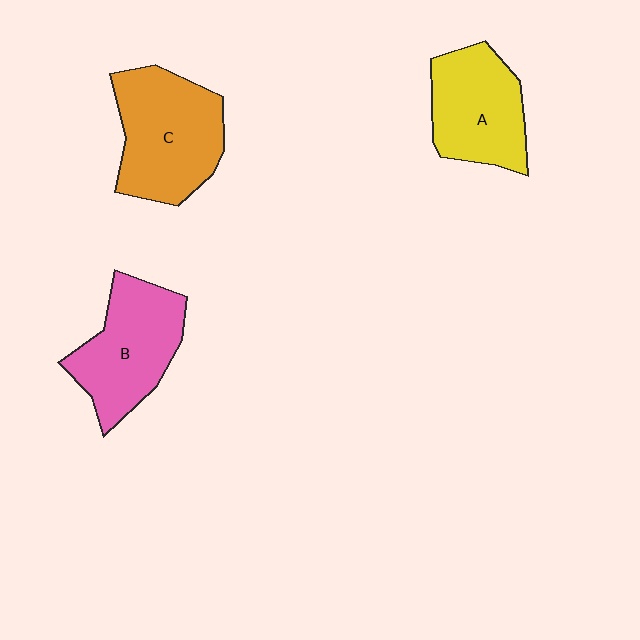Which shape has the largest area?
Shape C (orange).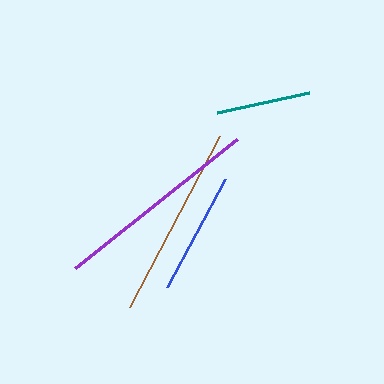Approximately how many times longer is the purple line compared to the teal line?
The purple line is approximately 2.2 times the length of the teal line.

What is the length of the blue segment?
The blue segment is approximately 123 pixels long.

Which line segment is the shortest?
The teal line is the shortest at approximately 94 pixels.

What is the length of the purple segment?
The purple segment is approximately 207 pixels long.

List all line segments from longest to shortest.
From longest to shortest: purple, brown, blue, teal.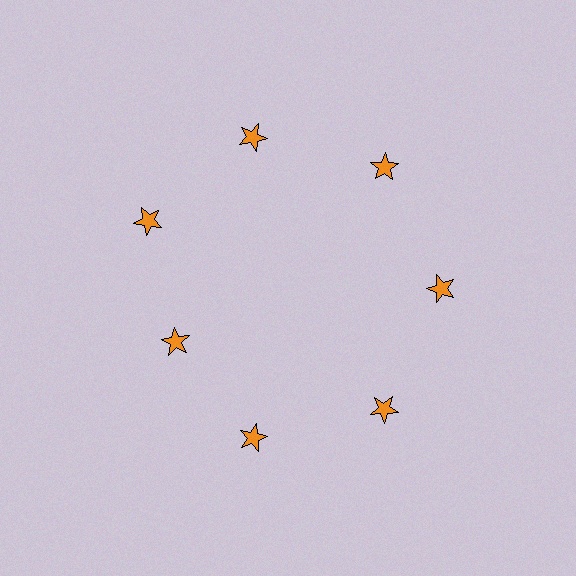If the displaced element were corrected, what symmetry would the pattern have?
It would have 7-fold rotational symmetry — the pattern would map onto itself every 51 degrees.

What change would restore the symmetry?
The symmetry would be restored by moving it outward, back onto the ring so that all 7 stars sit at equal angles and equal distance from the center.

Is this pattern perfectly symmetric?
No. The 7 orange stars are arranged in a ring, but one element near the 8 o'clock position is pulled inward toward the center, breaking the 7-fold rotational symmetry.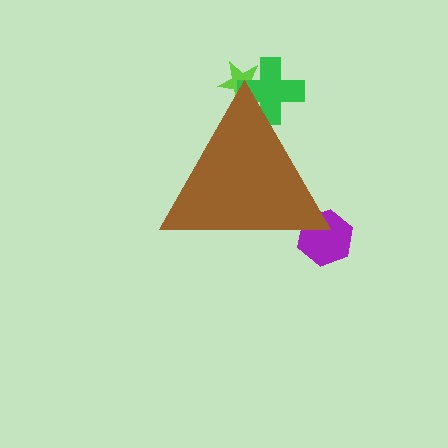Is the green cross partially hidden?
Yes, the green cross is partially hidden behind the brown triangle.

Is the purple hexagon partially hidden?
Yes, the purple hexagon is partially hidden behind the brown triangle.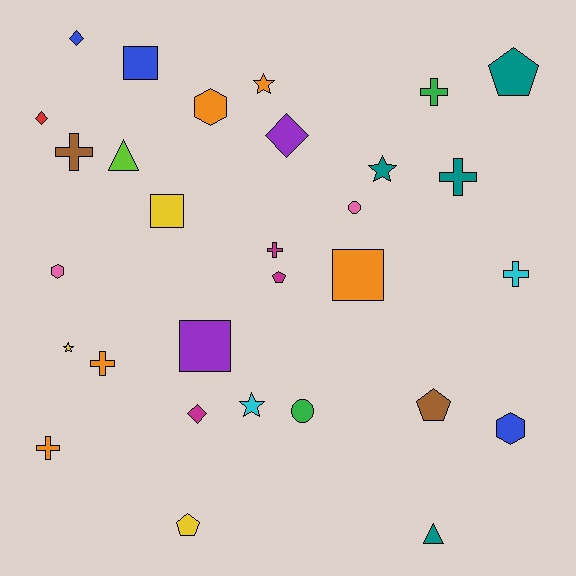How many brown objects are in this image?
There are 2 brown objects.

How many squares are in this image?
There are 4 squares.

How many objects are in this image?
There are 30 objects.